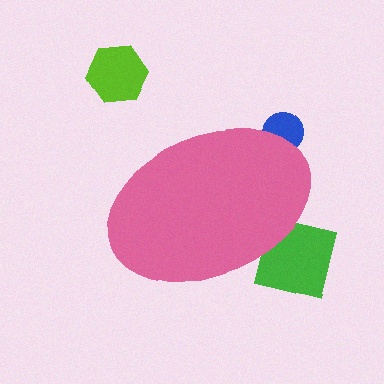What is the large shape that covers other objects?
A pink ellipse.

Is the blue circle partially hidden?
Yes, the blue circle is partially hidden behind the pink ellipse.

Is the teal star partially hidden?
Yes, the teal star is partially hidden behind the pink ellipse.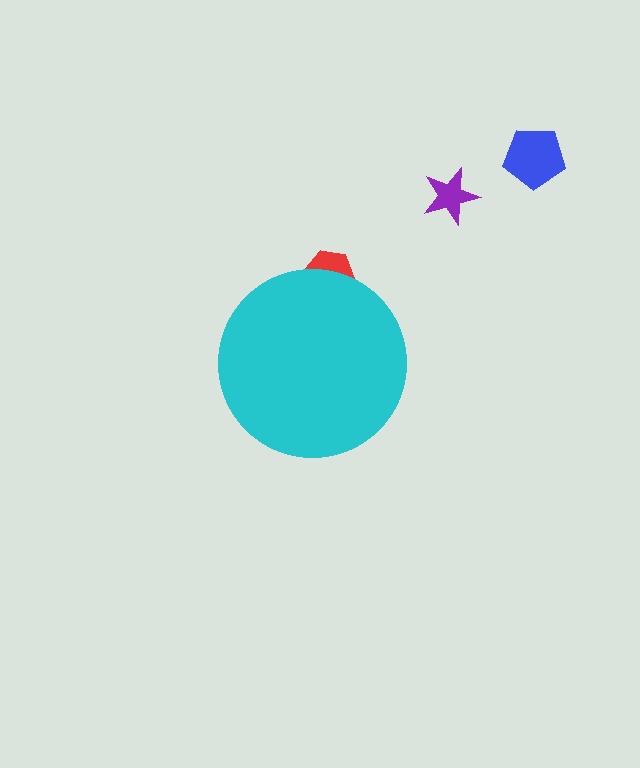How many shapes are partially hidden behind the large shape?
1 shape is partially hidden.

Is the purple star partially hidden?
No, the purple star is fully visible.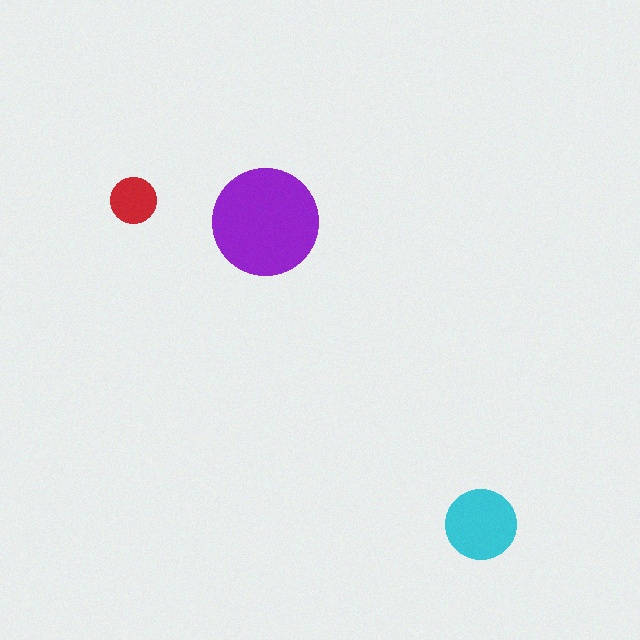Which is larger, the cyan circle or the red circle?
The cyan one.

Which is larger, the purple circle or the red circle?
The purple one.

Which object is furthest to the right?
The cyan circle is rightmost.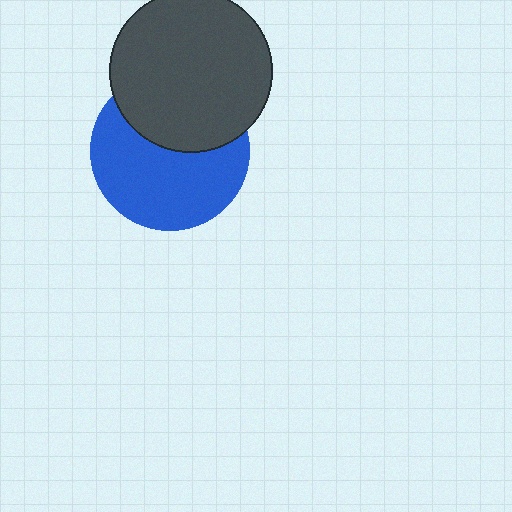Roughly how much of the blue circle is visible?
About half of it is visible (roughly 61%).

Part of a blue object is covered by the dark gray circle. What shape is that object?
It is a circle.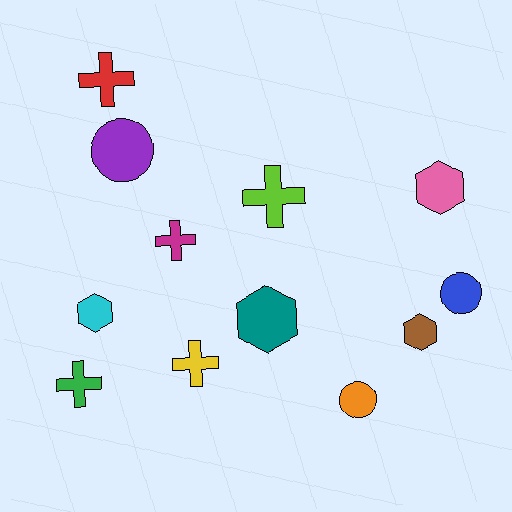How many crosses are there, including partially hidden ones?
There are 5 crosses.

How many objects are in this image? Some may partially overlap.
There are 12 objects.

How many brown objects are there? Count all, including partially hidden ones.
There is 1 brown object.